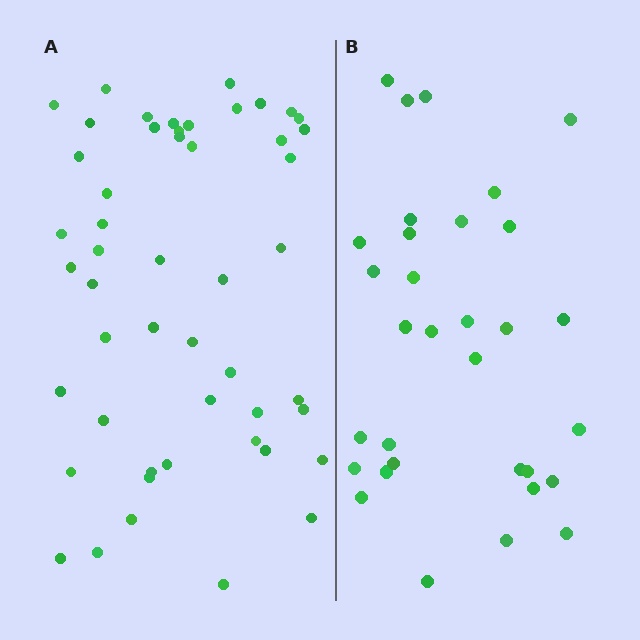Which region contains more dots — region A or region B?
Region A (the left region) has more dots.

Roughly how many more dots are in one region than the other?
Region A has approximately 20 more dots than region B.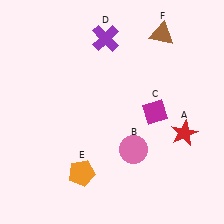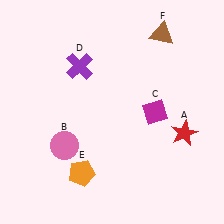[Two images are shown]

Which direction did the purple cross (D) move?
The purple cross (D) moved down.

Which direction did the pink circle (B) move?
The pink circle (B) moved left.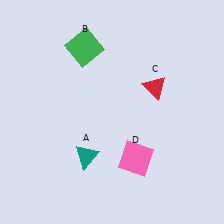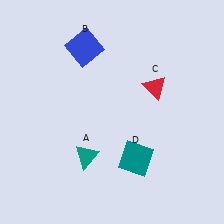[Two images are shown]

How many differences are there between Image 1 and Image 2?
There are 2 differences between the two images.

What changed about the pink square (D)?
In Image 1, D is pink. In Image 2, it changed to teal.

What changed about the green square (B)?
In Image 1, B is green. In Image 2, it changed to blue.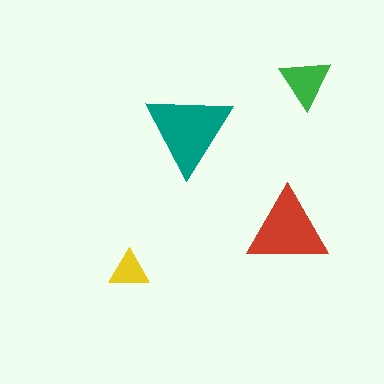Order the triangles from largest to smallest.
the teal one, the red one, the green one, the yellow one.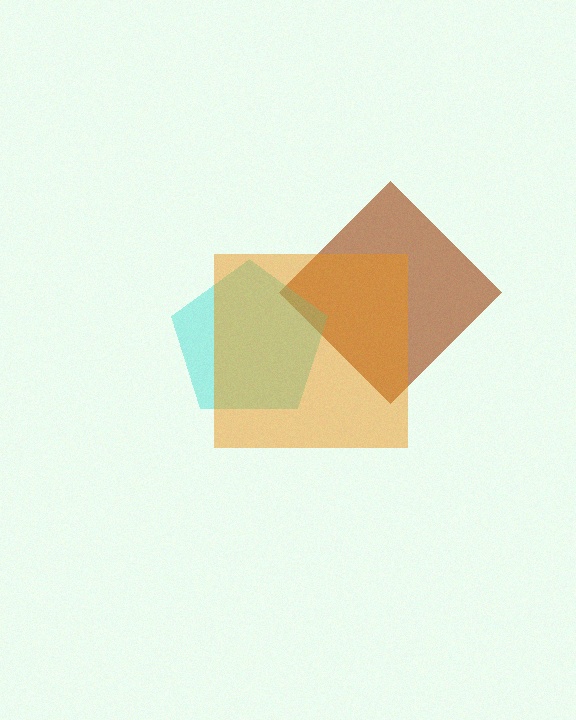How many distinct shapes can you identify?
There are 3 distinct shapes: a brown diamond, a cyan pentagon, an orange square.